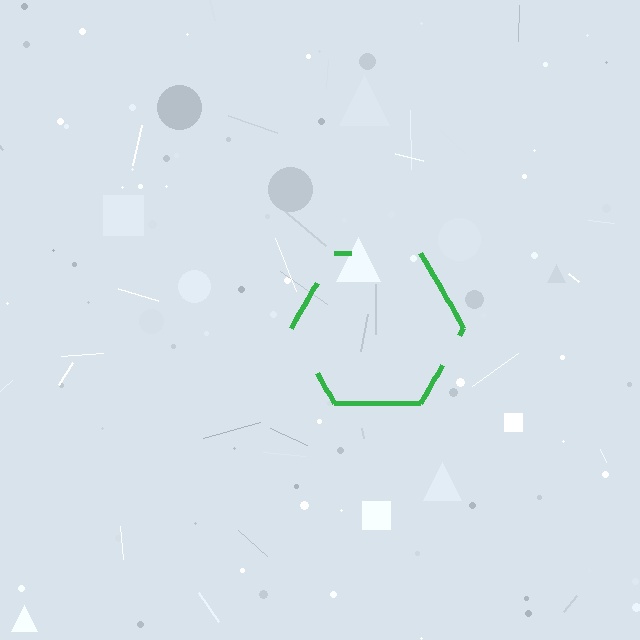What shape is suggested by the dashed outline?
The dashed outline suggests a hexagon.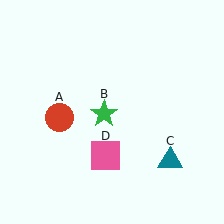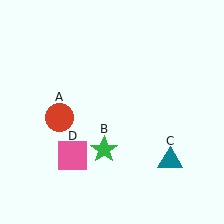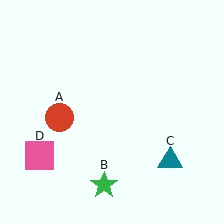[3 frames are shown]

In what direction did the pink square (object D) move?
The pink square (object D) moved left.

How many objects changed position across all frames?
2 objects changed position: green star (object B), pink square (object D).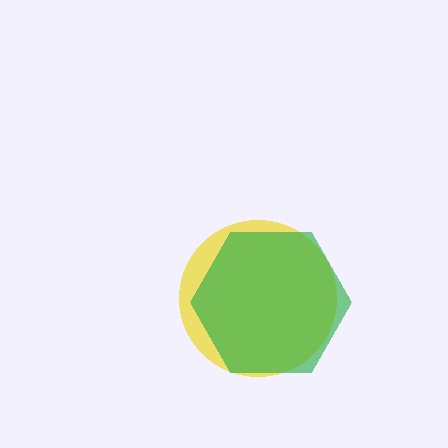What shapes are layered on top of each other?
The layered shapes are: a yellow circle, a green hexagon.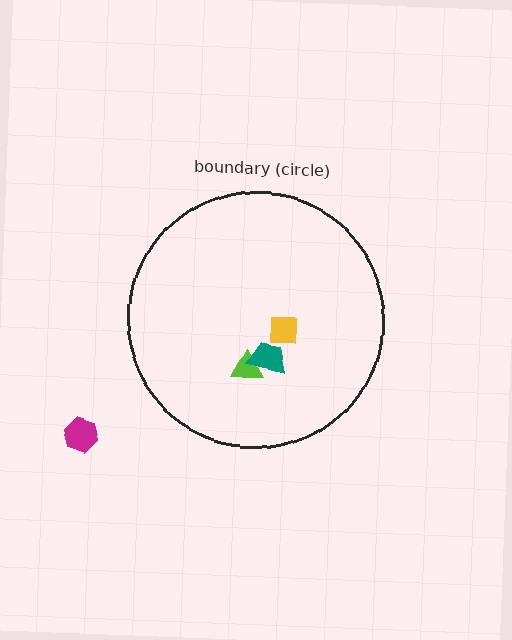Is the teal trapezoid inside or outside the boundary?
Inside.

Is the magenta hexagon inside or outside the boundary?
Outside.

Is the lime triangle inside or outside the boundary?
Inside.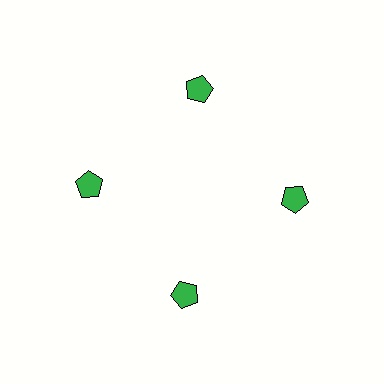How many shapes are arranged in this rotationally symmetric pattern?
There are 4 shapes, arranged in 4 groups of 1.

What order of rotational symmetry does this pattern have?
This pattern has 4-fold rotational symmetry.